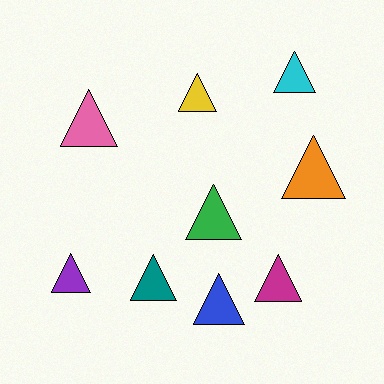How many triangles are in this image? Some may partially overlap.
There are 9 triangles.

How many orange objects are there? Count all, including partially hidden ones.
There is 1 orange object.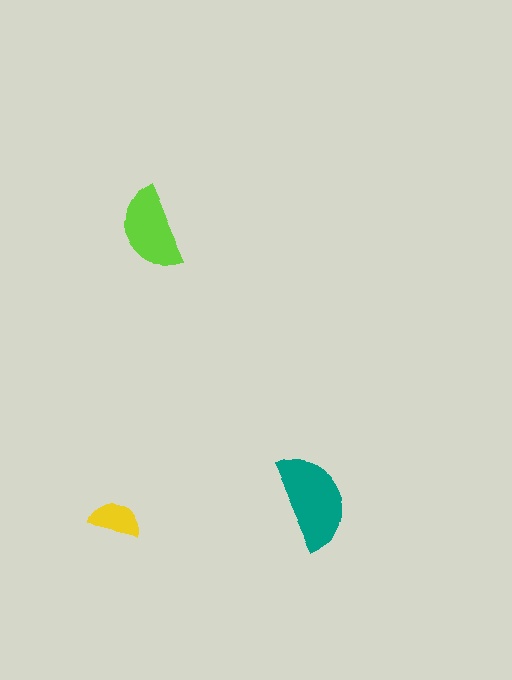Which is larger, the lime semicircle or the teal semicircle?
The teal one.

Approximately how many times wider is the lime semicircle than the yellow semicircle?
About 1.5 times wider.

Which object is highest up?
The lime semicircle is topmost.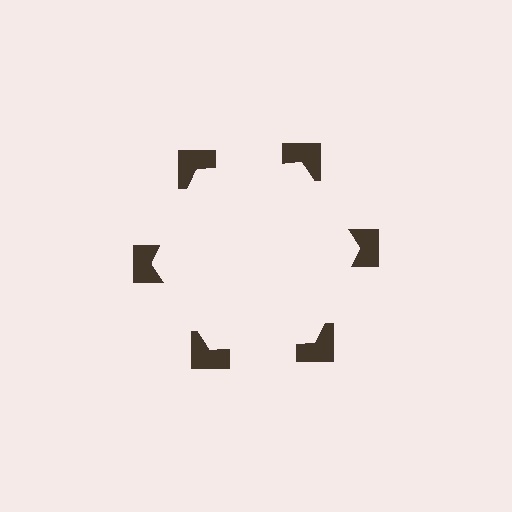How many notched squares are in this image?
There are 6 — one at each vertex of the illusory hexagon.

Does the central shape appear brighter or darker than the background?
It typically appears slightly brighter than the background, even though no actual brightness change is drawn.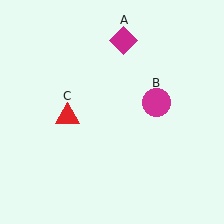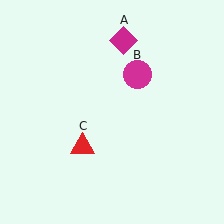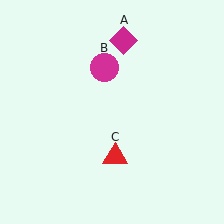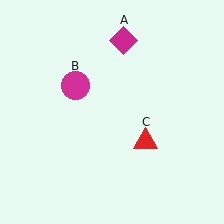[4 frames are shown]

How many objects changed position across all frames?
2 objects changed position: magenta circle (object B), red triangle (object C).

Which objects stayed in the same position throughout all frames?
Magenta diamond (object A) remained stationary.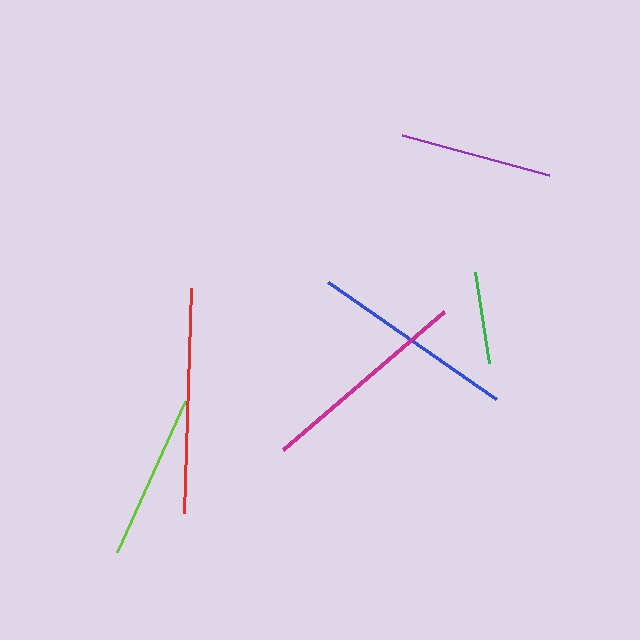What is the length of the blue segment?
The blue segment is approximately 205 pixels long.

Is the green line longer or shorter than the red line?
The red line is longer than the green line.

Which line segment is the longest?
The red line is the longest at approximately 225 pixels.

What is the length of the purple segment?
The purple segment is approximately 152 pixels long.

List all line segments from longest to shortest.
From longest to shortest: red, magenta, blue, lime, purple, green.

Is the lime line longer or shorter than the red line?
The red line is longer than the lime line.